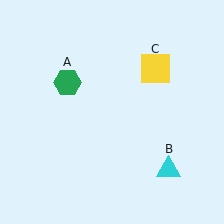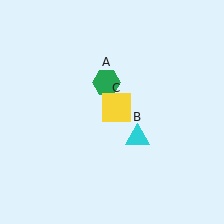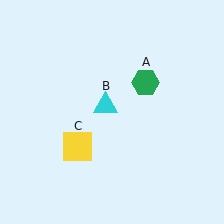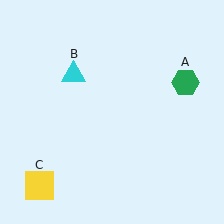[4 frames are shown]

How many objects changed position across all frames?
3 objects changed position: green hexagon (object A), cyan triangle (object B), yellow square (object C).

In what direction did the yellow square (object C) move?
The yellow square (object C) moved down and to the left.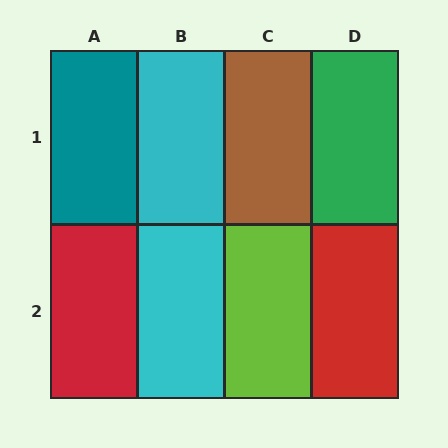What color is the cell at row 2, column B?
Cyan.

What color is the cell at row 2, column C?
Lime.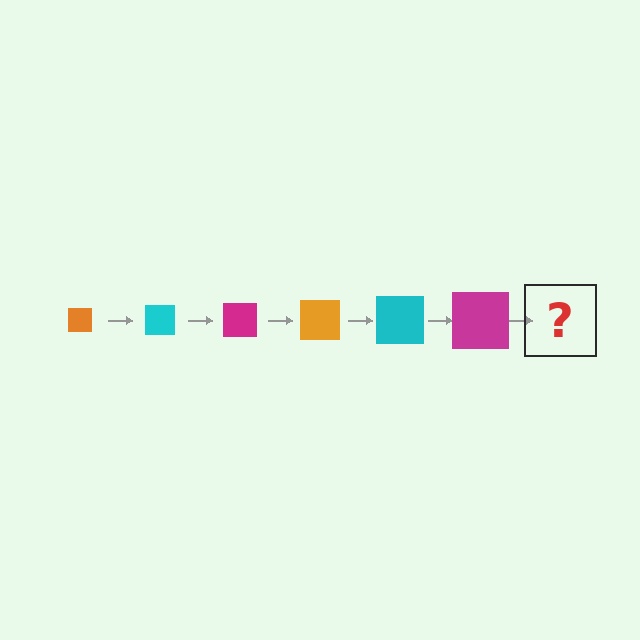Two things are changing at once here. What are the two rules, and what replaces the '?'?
The two rules are that the square grows larger each step and the color cycles through orange, cyan, and magenta. The '?' should be an orange square, larger than the previous one.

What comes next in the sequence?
The next element should be an orange square, larger than the previous one.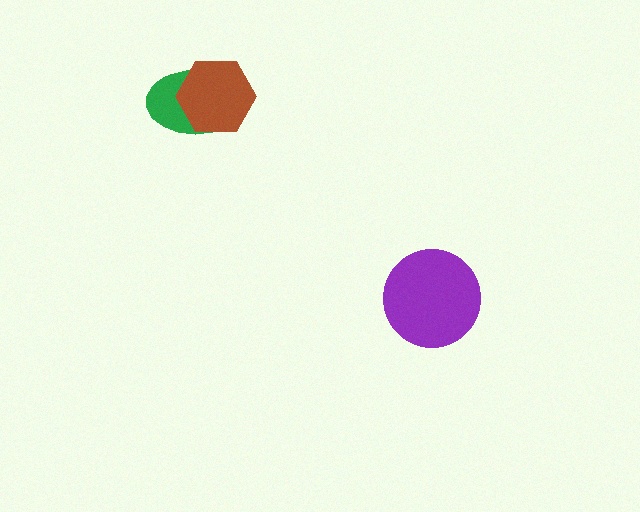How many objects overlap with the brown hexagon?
1 object overlaps with the brown hexagon.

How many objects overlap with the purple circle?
0 objects overlap with the purple circle.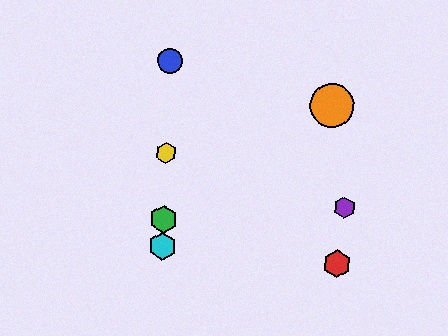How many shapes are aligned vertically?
4 shapes (the blue circle, the green hexagon, the yellow hexagon, the cyan hexagon) are aligned vertically.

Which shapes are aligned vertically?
The blue circle, the green hexagon, the yellow hexagon, the cyan hexagon are aligned vertically.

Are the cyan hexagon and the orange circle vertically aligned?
No, the cyan hexagon is at x≈163 and the orange circle is at x≈332.